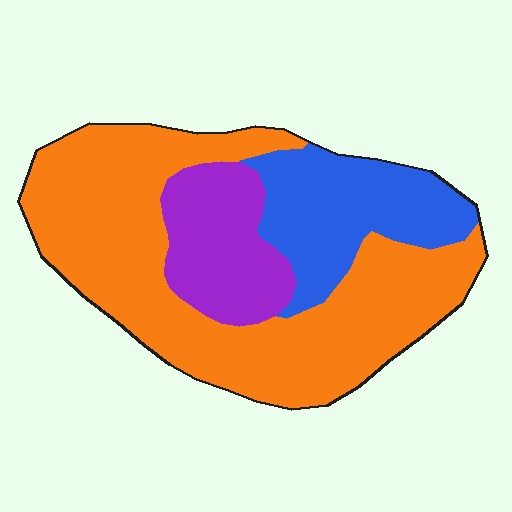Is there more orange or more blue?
Orange.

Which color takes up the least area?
Purple, at roughly 15%.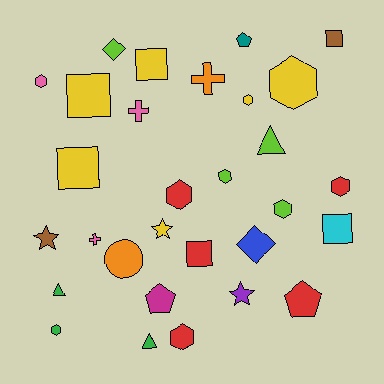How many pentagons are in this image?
There are 3 pentagons.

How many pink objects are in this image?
There are 3 pink objects.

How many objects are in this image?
There are 30 objects.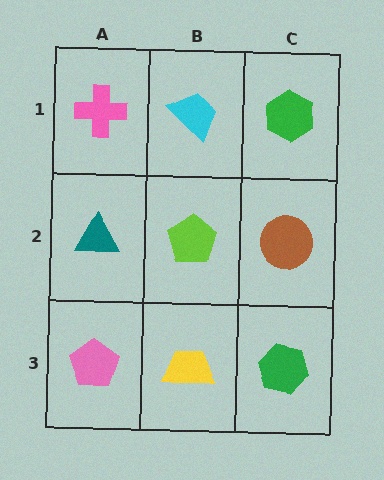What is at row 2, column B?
A lime pentagon.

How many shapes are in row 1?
3 shapes.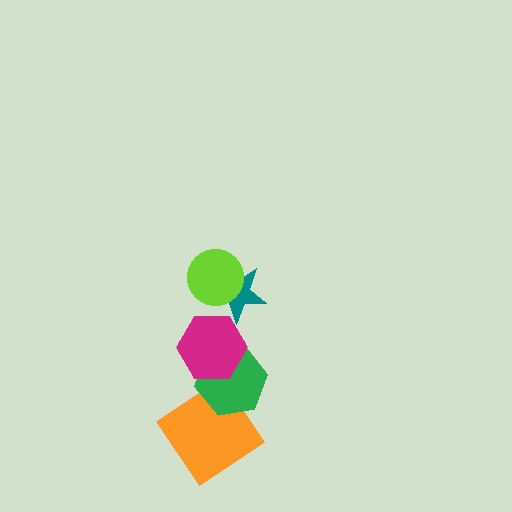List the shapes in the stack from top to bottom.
From top to bottom: the lime circle, the teal star, the magenta hexagon, the green hexagon, the orange diamond.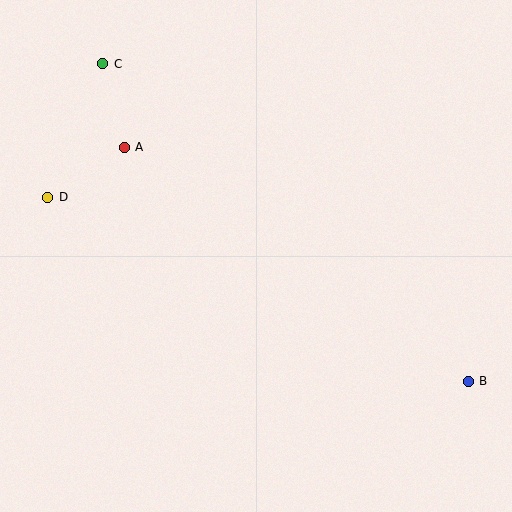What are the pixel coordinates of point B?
Point B is at (468, 381).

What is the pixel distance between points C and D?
The distance between C and D is 145 pixels.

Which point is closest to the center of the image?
Point A at (124, 147) is closest to the center.